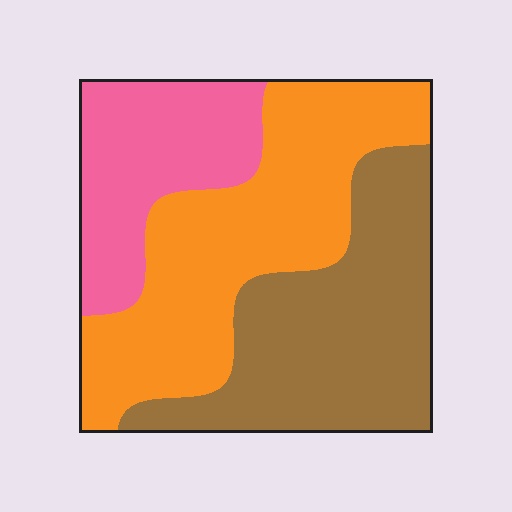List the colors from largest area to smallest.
From largest to smallest: orange, brown, pink.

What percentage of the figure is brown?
Brown takes up about three eighths (3/8) of the figure.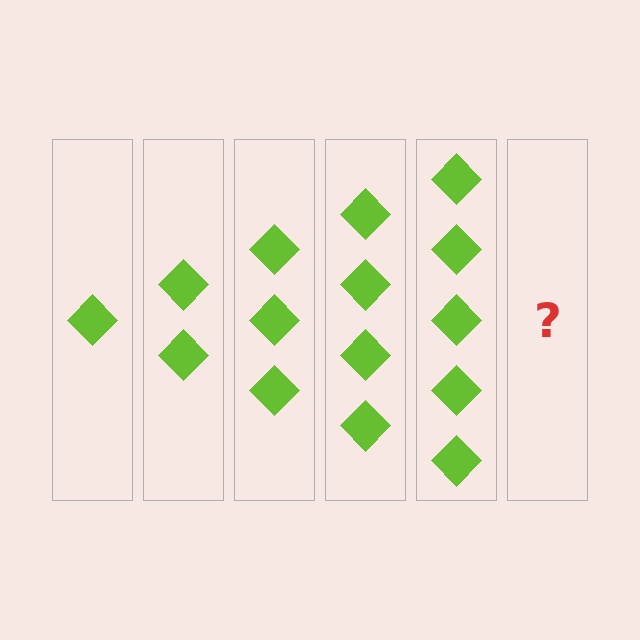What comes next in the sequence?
The next element should be 6 diamonds.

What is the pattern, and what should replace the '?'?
The pattern is that each step adds one more diamond. The '?' should be 6 diamonds.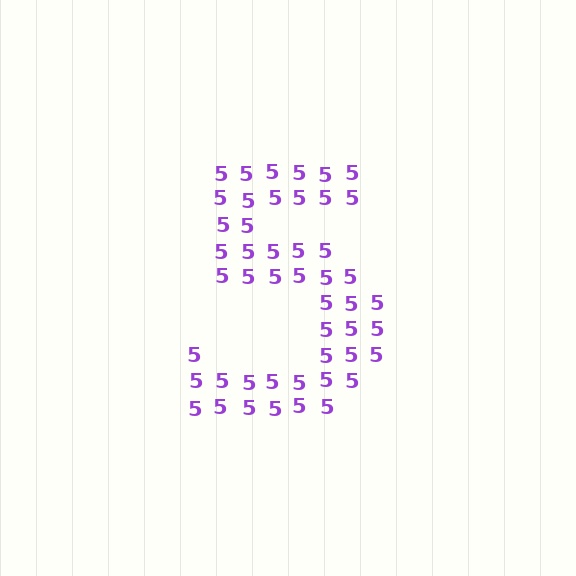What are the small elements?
The small elements are digit 5's.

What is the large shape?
The large shape is the digit 5.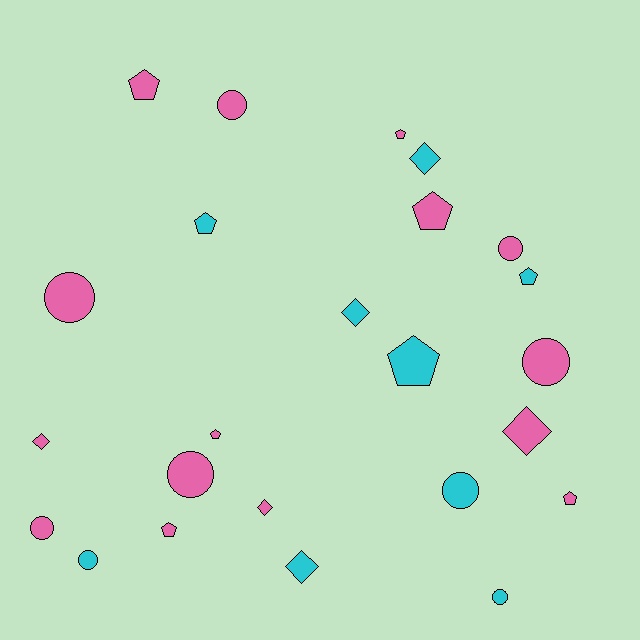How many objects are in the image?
There are 24 objects.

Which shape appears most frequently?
Pentagon, with 9 objects.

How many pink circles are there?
There are 6 pink circles.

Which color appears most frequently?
Pink, with 15 objects.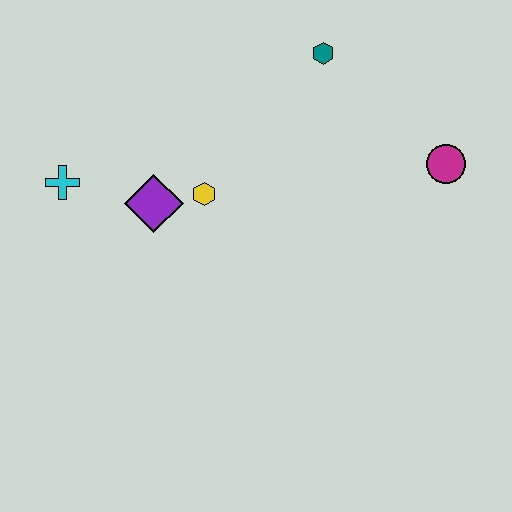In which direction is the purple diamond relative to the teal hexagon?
The purple diamond is to the left of the teal hexagon.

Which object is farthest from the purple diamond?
The magenta circle is farthest from the purple diamond.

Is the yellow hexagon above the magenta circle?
No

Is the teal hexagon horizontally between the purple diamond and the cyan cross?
No